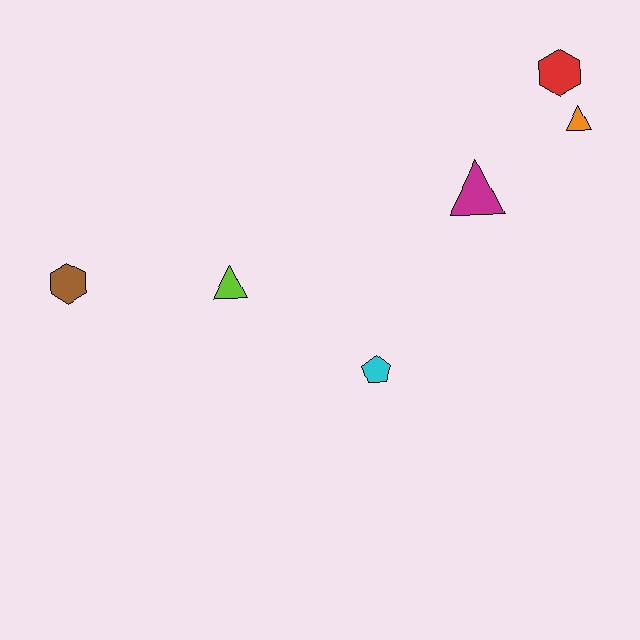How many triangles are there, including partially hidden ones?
There are 3 triangles.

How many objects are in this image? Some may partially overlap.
There are 6 objects.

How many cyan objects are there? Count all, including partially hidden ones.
There is 1 cyan object.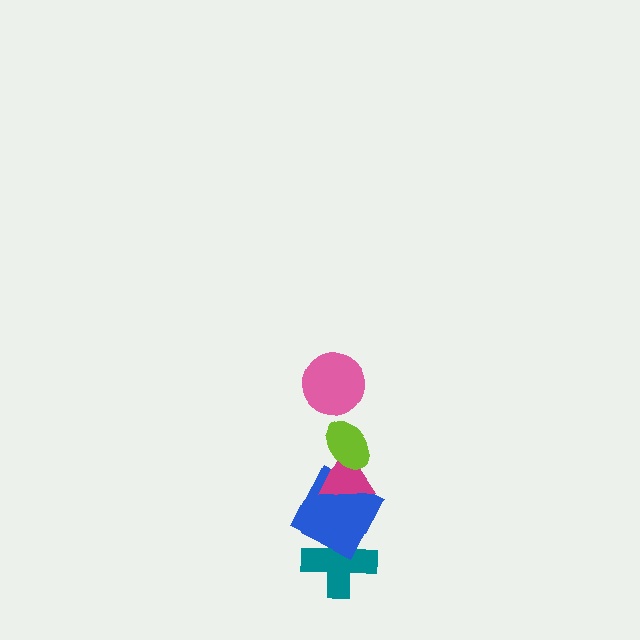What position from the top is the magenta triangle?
The magenta triangle is 3rd from the top.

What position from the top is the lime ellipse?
The lime ellipse is 2nd from the top.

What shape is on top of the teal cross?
The blue square is on top of the teal cross.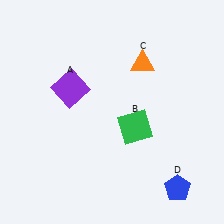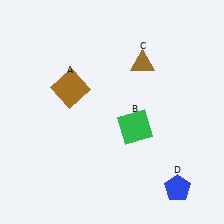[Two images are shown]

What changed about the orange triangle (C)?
In Image 1, C is orange. In Image 2, it changed to brown.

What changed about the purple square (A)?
In Image 1, A is purple. In Image 2, it changed to brown.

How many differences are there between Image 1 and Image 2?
There are 2 differences between the two images.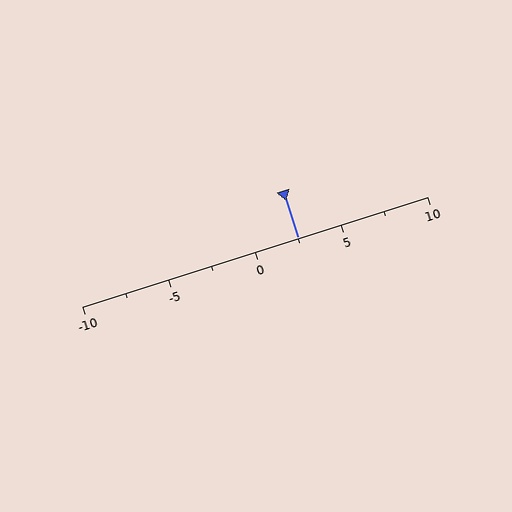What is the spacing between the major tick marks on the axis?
The major ticks are spaced 5 apart.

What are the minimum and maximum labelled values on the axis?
The axis runs from -10 to 10.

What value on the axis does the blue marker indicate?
The marker indicates approximately 2.5.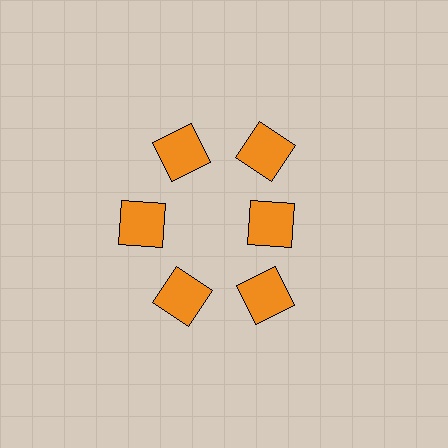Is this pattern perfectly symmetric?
No. The 6 orange squares are arranged in a ring, but one element near the 3 o'clock position is pulled inward toward the center, breaking the 6-fold rotational symmetry.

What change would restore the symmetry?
The symmetry would be restored by moving it outward, back onto the ring so that all 6 squares sit at equal angles and equal distance from the center.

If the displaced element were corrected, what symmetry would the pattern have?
It would have 6-fold rotational symmetry — the pattern would map onto itself every 60 degrees.